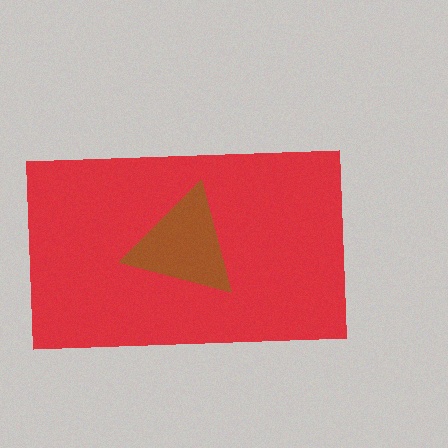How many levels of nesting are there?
2.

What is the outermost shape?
The red rectangle.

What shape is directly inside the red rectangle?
The brown triangle.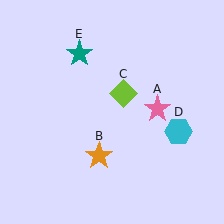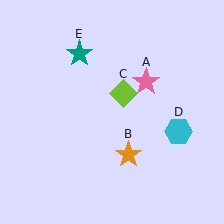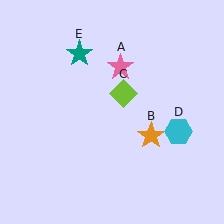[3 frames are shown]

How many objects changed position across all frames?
2 objects changed position: pink star (object A), orange star (object B).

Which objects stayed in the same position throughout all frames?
Lime diamond (object C) and cyan hexagon (object D) and teal star (object E) remained stationary.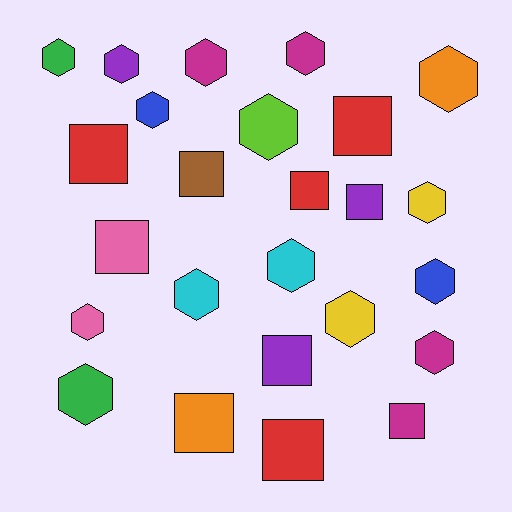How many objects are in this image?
There are 25 objects.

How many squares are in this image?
There are 10 squares.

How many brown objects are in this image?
There is 1 brown object.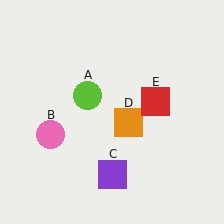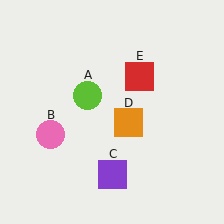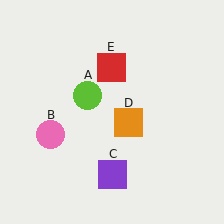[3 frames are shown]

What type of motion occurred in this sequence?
The red square (object E) rotated counterclockwise around the center of the scene.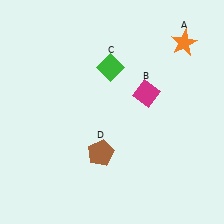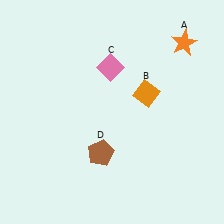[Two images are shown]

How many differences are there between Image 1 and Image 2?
There are 2 differences between the two images.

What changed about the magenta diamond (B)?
In Image 1, B is magenta. In Image 2, it changed to orange.